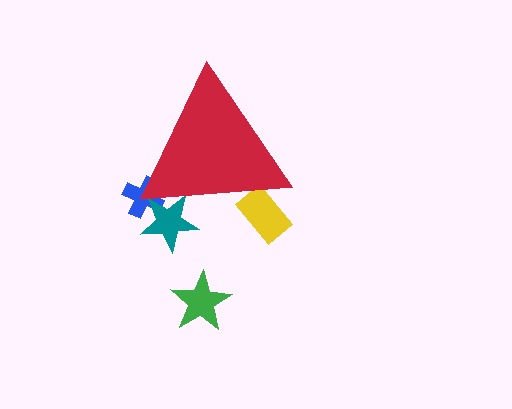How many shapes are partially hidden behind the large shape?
3 shapes are partially hidden.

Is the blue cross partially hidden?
Yes, the blue cross is partially hidden behind the red triangle.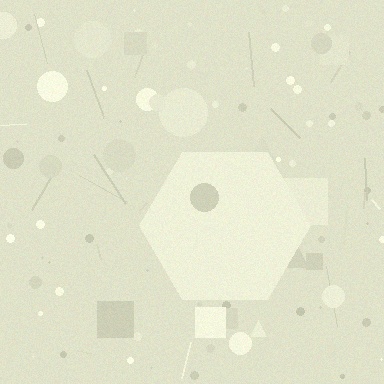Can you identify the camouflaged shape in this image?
The camouflaged shape is a hexagon.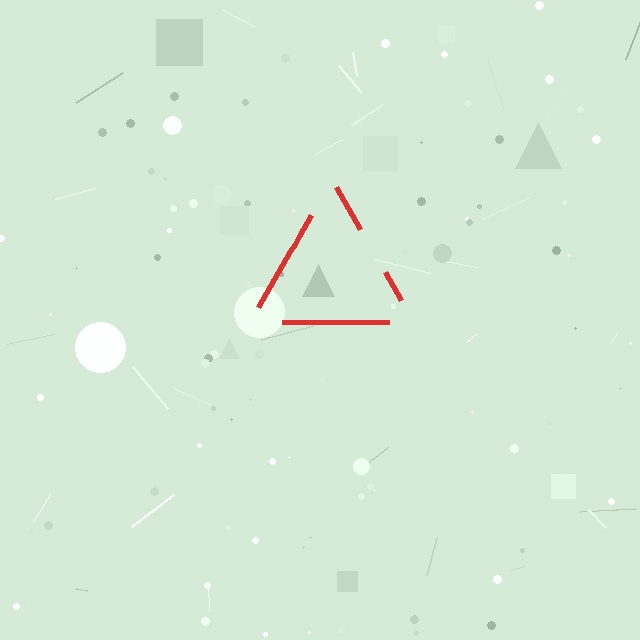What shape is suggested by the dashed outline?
The dashed outline suggests a triangle.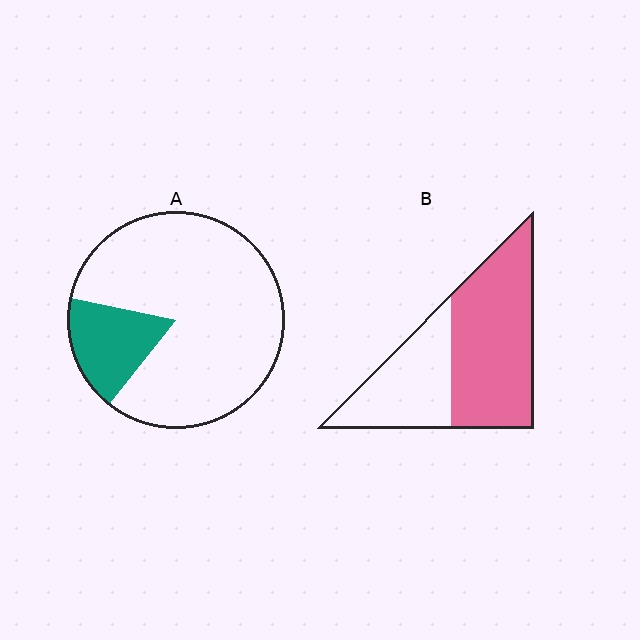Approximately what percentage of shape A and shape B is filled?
A is approximately 20% and B is approximately 60%.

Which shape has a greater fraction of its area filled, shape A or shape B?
Shape B.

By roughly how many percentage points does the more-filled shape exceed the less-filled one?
By roughly 45 percentage points (B over A).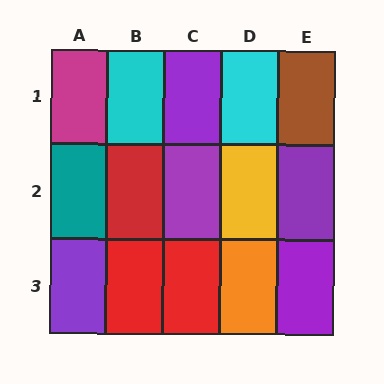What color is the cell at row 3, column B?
Red.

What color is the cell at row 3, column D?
Orange.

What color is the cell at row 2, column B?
Red.